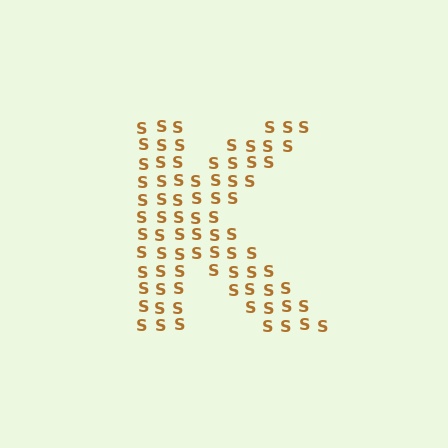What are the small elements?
The small elements are letter S's.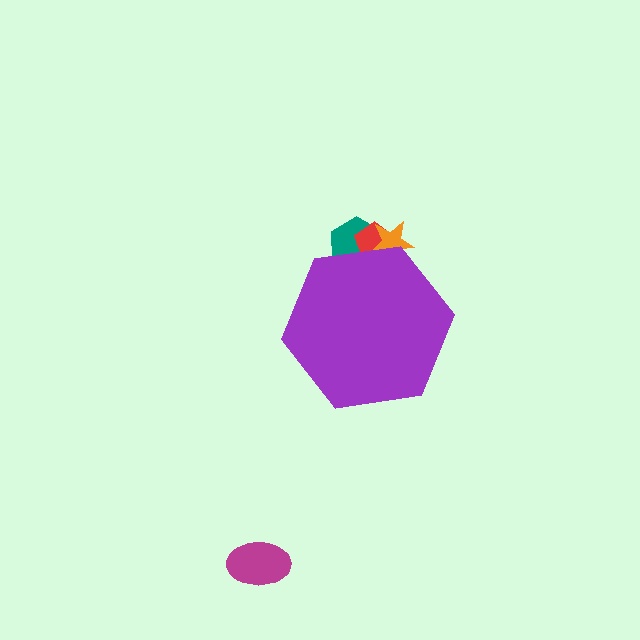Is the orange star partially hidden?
Yes, the orange star is partially hidden behind the purple hexagon.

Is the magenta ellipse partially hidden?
No, the magenta ellipse is fully visible.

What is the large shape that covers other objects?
A purple hexagon.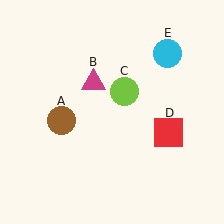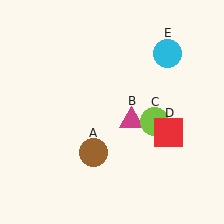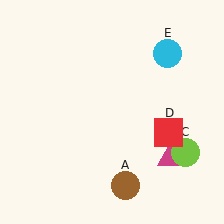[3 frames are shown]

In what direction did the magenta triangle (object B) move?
The magenta triangle (object B) moved down and to the right.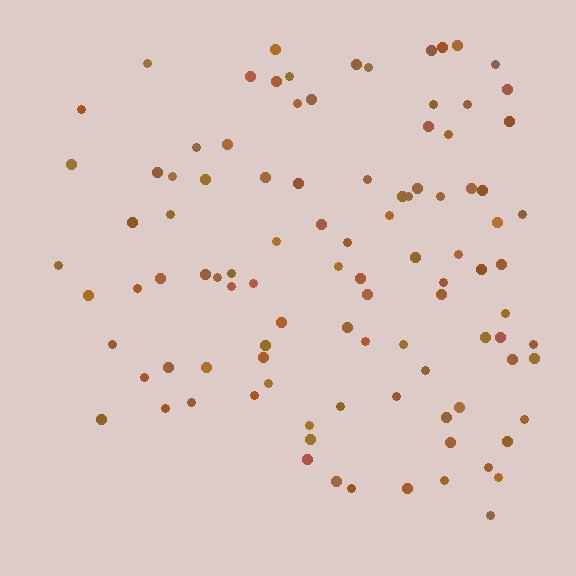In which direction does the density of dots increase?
From left to right, with the right side densest.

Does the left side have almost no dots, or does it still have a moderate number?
Still a moderate number, just noticeably fewer than the right.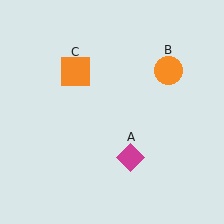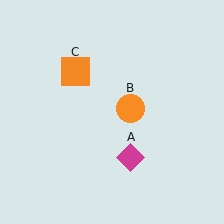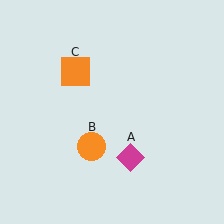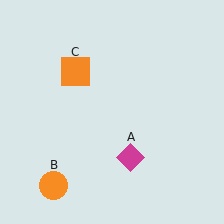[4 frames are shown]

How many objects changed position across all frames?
1 object changed position: orange circle (object B).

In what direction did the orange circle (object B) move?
The orange circle (object B) moved down and to the left.